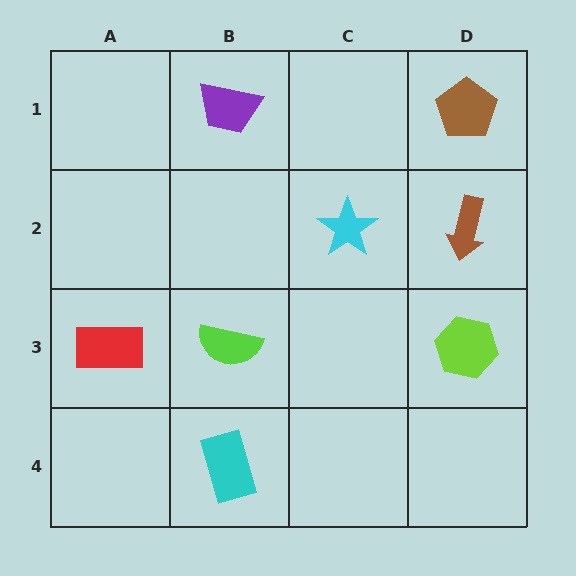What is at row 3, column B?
A lime semicircle.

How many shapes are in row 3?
3 shapes.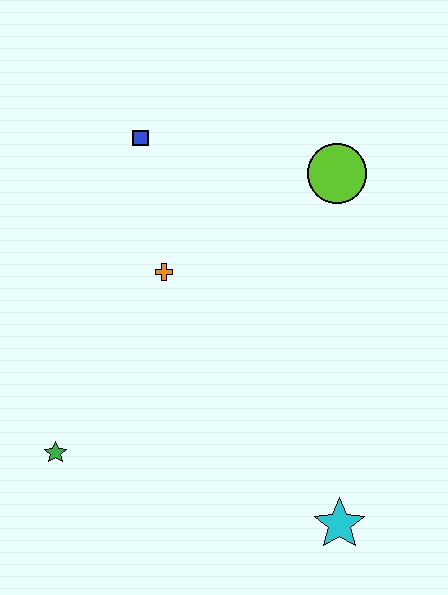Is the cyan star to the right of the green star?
Yes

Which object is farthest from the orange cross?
The cyan star is farthest from the orange cross.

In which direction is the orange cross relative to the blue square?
The orange cross is below the blue square.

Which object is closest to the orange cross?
The blue square is closest to the orange cross.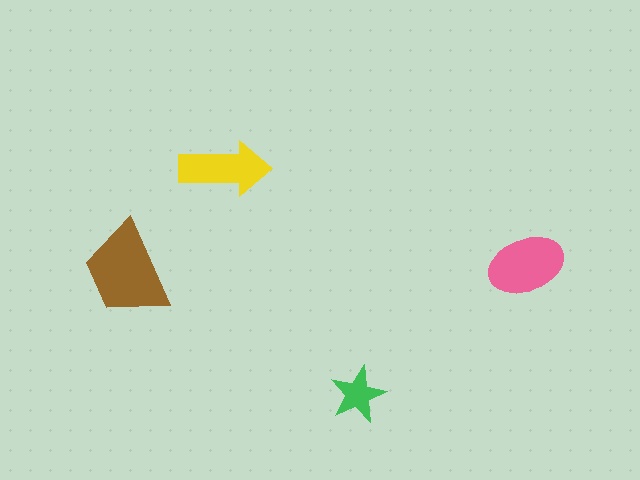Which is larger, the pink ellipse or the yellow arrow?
The pink ellipse.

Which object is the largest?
The brown trapezoid.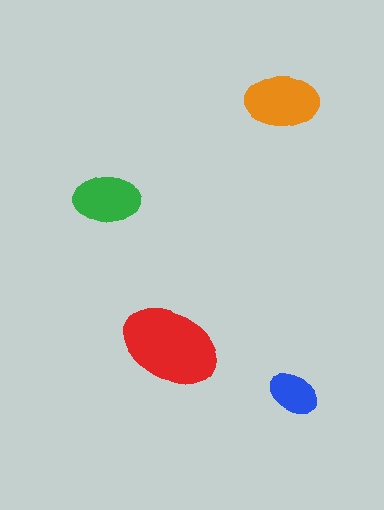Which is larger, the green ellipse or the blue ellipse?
The green one.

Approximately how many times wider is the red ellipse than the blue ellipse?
About 2 times wider.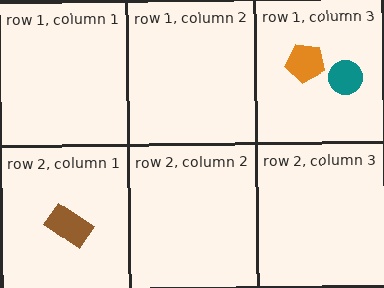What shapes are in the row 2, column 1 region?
The brown rectangle.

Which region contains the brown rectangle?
The row 2, column 1 region.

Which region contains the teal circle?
The row 1, column 3 region.